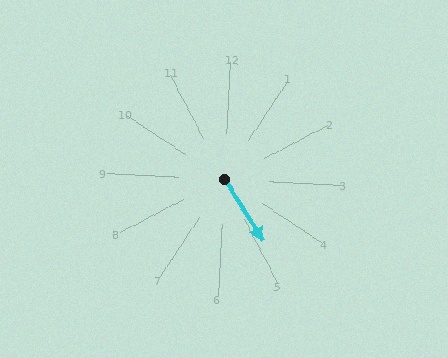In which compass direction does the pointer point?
Southeast.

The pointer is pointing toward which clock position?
Roughly 5 o'clock.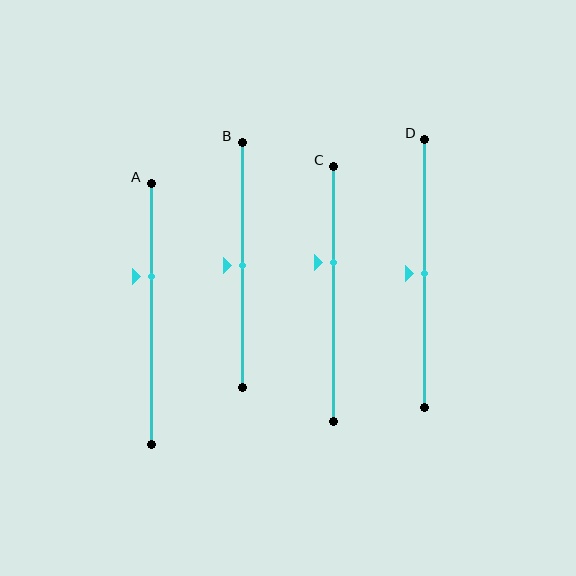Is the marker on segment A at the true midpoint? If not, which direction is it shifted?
No, the marker on segment A is shifted upward by about 14% of the segment length.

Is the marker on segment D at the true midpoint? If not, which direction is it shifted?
Yes, the marker on segment D is at the true midpoint.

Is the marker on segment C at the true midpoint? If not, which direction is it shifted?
No, the marker on segment C is shifted upward by about 12% of the segment length.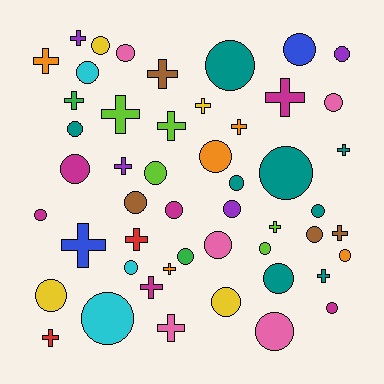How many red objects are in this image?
There are 2 red objects.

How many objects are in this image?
There are 50 objects.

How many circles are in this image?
There are 30 circles.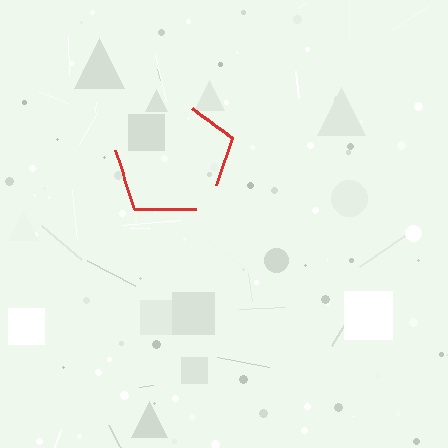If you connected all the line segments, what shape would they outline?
They would outline a pentagon.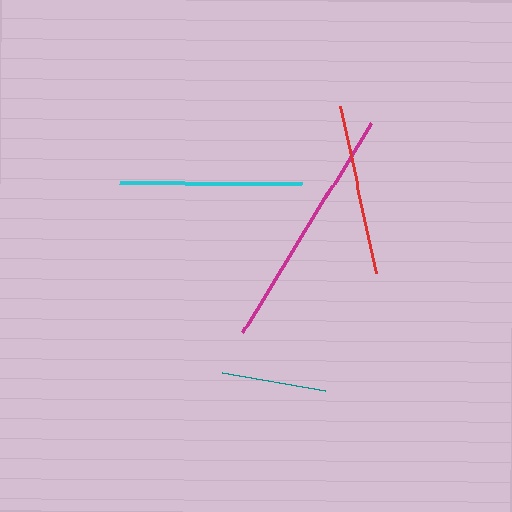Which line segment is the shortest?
The teal line is the shortest at approximately 104 pixels.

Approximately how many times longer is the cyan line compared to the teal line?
The cyan line is approximately 1.7 times the length of the teal line.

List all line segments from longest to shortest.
From longest to shortest: magenta, cyan, red, teal.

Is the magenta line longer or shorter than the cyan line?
The magenta line is longer than the cyan line.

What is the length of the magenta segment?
The magenta segment is approximately 246 pixels long.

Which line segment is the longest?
The magenta line is the longest at approximately 246 pixels.